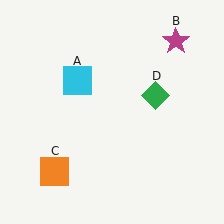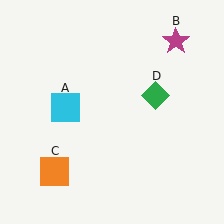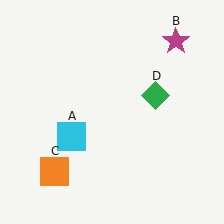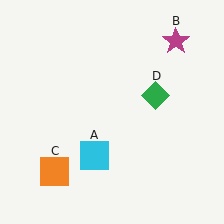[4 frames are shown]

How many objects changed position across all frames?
1 object changed position: cyan square (object A).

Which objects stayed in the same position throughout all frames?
Magenta star (object B) and orange square (object C) and green diamond (object D) remained stationary.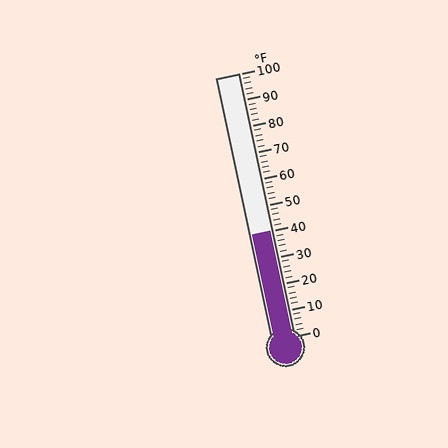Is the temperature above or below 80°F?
The temperature is below 80°F.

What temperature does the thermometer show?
The thermometer shows approximately 40°F.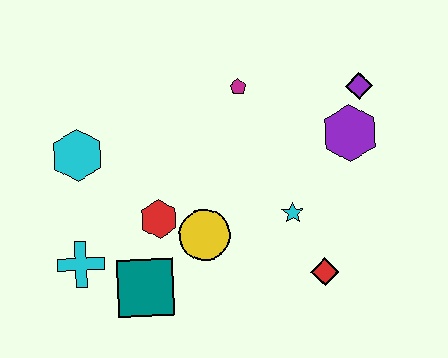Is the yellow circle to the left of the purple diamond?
Yes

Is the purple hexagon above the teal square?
Yes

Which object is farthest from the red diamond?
The cyan hexagon is farthest from the red diamond.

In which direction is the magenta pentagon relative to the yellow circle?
The magenta pentagon is above the yellow circle.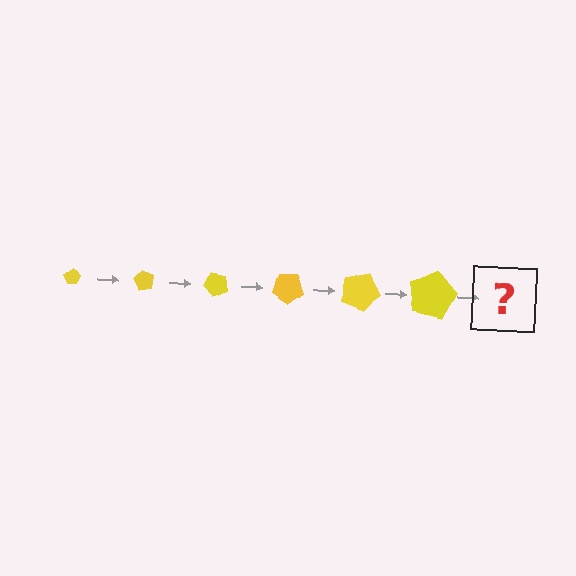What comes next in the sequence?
The next element should be a pentagon, larger than the previous one and rotated 360 degrees from the start.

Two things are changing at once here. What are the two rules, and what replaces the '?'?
The two rules are that the pentagon grows larger each step and it rotates 60 degrees each step. The '?' should be a pentagon, larger than the previous one and rotated 360 degrees from the start.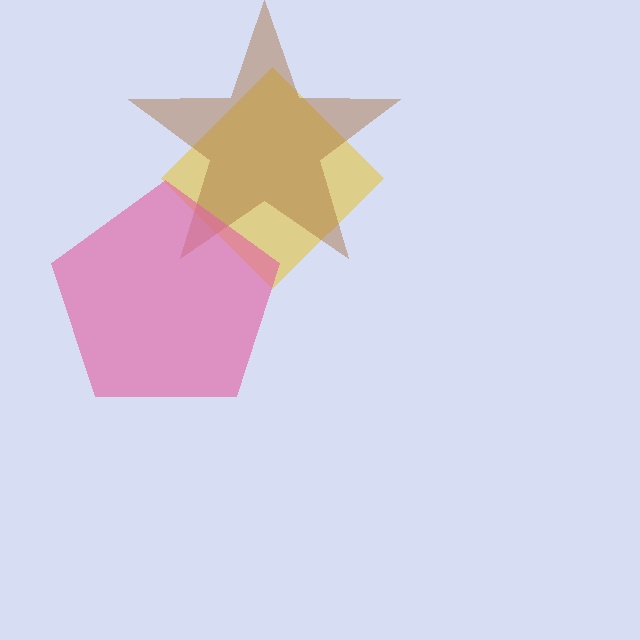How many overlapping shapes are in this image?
There are 3 overlapping shapes in the image.